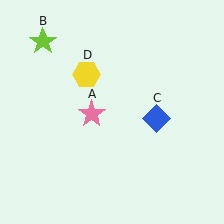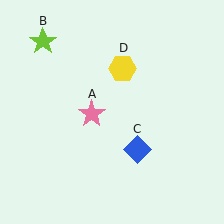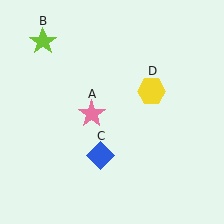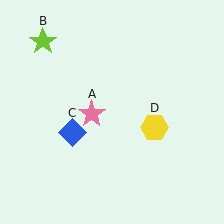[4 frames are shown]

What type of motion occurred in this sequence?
The blue diamond (object C), yellow hexagon (object D) rotated clockwise around the center of the scene.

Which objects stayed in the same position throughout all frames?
Pink star (object A) and lime star (object B) remained stationary.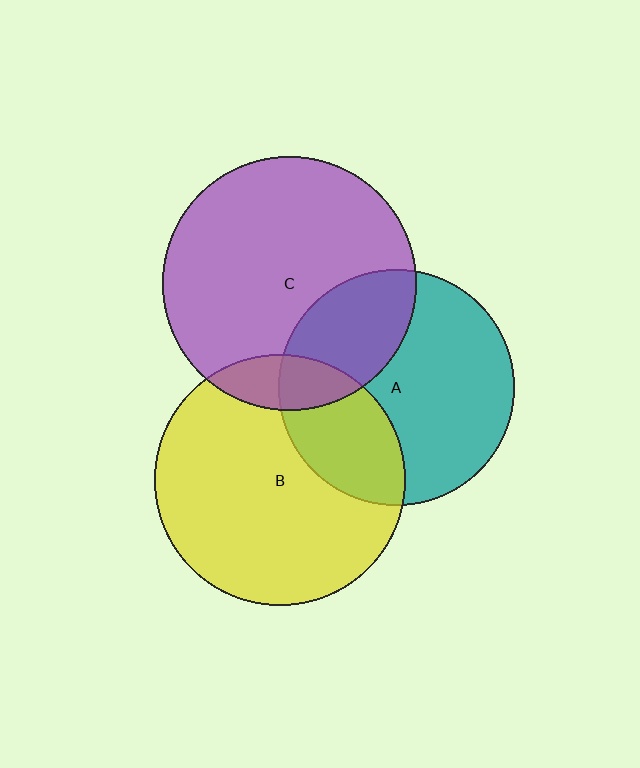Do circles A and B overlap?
Yes.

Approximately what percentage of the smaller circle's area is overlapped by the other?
Approximately 30%.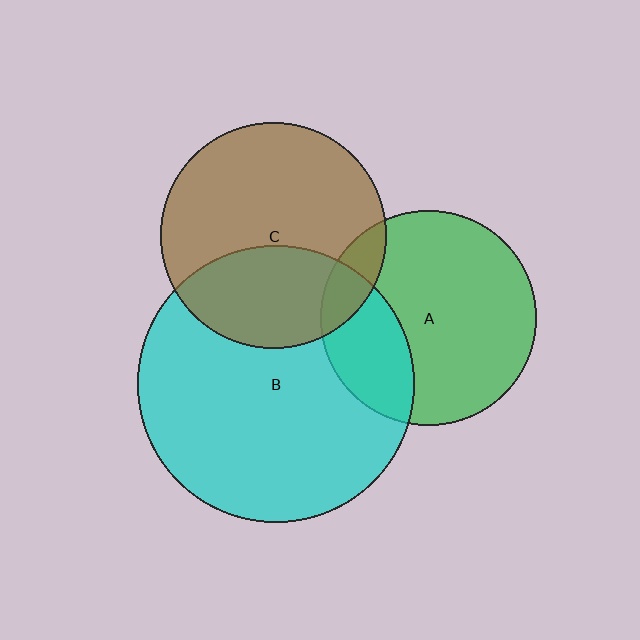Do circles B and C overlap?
Yes.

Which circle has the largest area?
Circle B (cyan).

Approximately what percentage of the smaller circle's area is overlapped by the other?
Approximately 35%.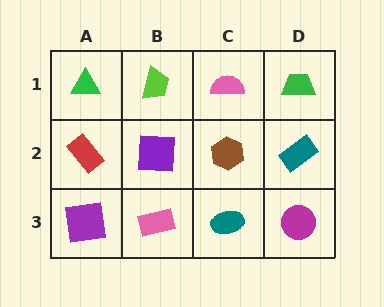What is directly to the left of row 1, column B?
A green triangle.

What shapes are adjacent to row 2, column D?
A green trapezoid (row 1, column D), a magenta circle (row 3, column D), a brown hexagon (row 2, column C).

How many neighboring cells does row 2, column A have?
3.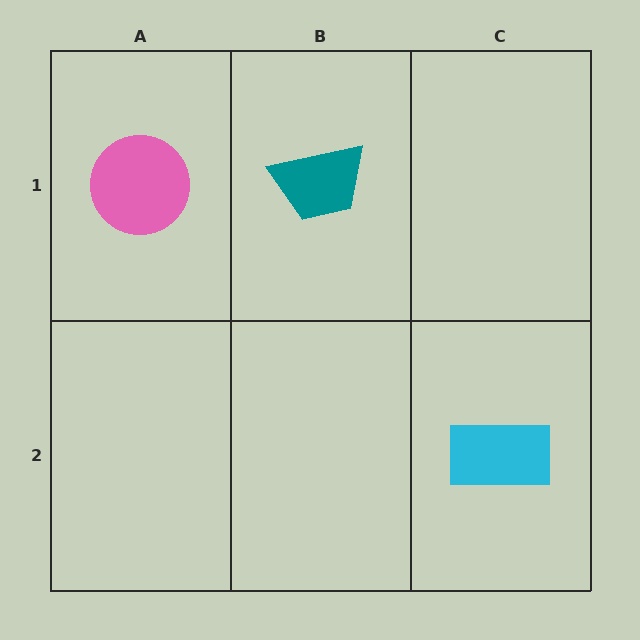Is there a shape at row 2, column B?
No, that cell is empty.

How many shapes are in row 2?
1 shape.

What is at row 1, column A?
A pink circle.